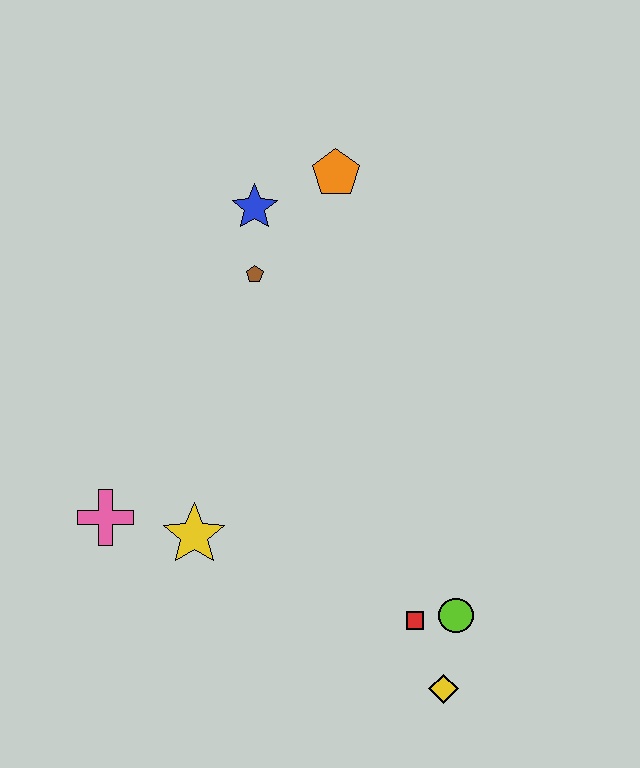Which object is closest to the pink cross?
The yellow star is closest to the pink cross.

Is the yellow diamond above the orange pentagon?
No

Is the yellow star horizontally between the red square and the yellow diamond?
No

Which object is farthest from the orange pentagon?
The yellow diamond is farthest from the orange pentagon.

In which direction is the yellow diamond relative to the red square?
The yellow diamond is below the red square.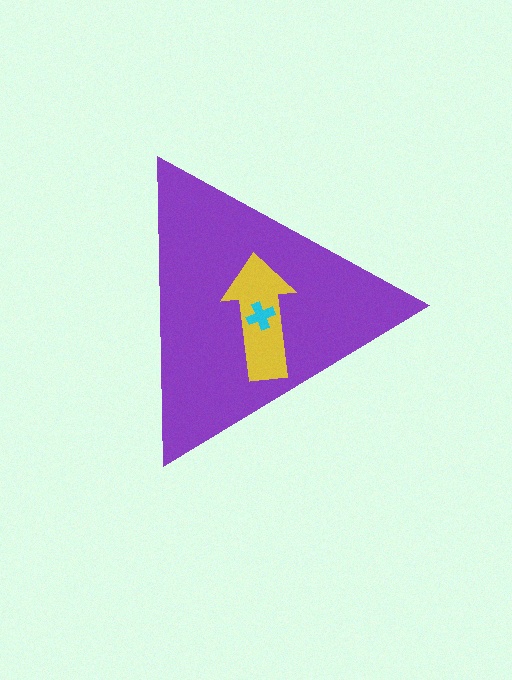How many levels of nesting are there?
3.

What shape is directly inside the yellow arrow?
The cyan cross.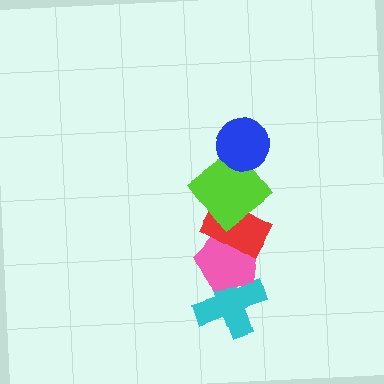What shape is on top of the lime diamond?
The blue circle is on top of the lime diamond.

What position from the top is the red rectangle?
The red rectangle is 3rd from the top.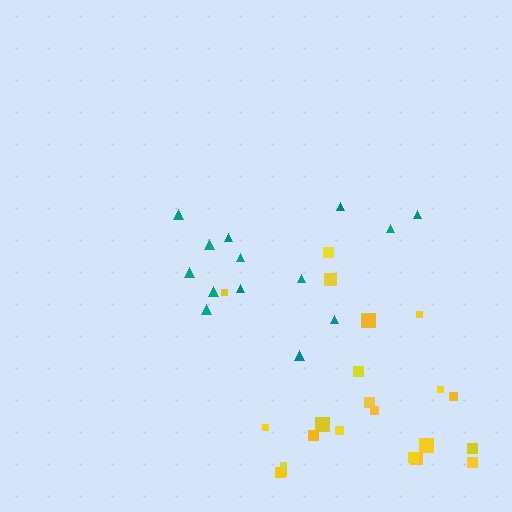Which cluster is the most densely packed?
Yellow.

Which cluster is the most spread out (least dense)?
Teal.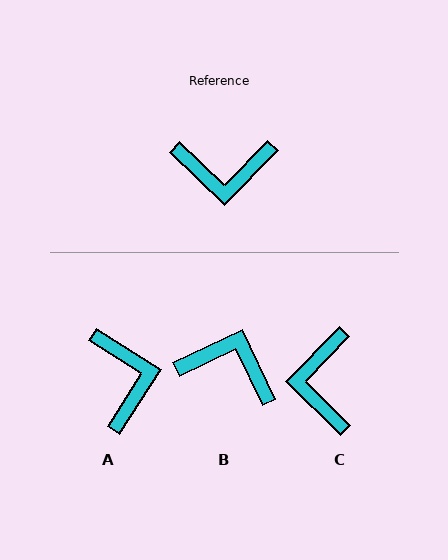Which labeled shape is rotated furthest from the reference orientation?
B, about 160 degrees away.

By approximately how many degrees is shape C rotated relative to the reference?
Approximately 90 degrees clockwise.